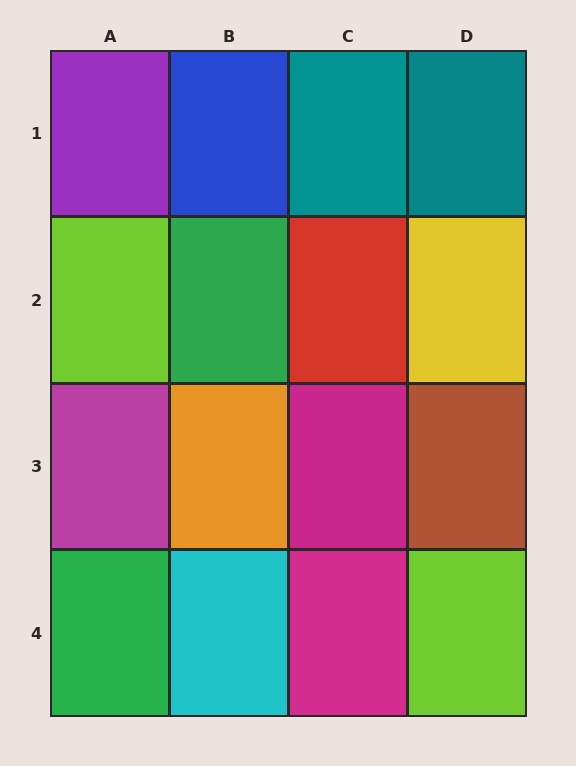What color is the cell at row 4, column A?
Green.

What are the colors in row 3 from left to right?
Magenta, orange, magenta, brown.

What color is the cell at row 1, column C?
Teal.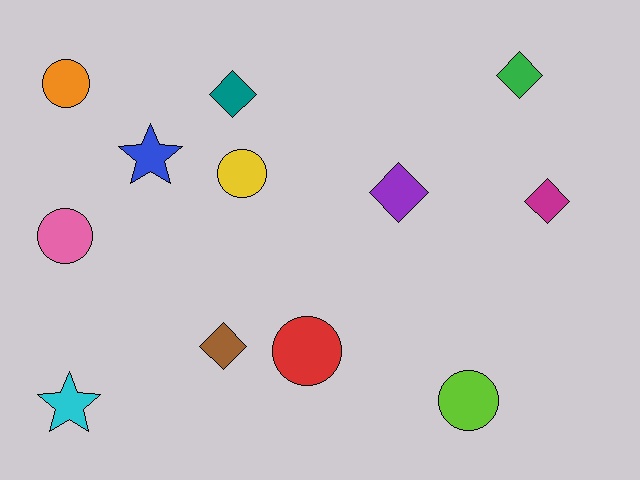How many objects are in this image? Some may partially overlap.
There are 12 objects.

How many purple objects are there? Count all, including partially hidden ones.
There is 1 purple object.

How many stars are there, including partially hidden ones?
There are 2 stars.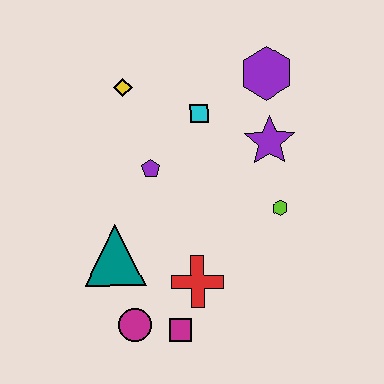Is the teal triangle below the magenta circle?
No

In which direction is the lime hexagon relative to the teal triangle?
The lime hexagon is to the right of the teal triangle.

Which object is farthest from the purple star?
The magenta circle is farthest from the purple star.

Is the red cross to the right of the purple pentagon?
Yes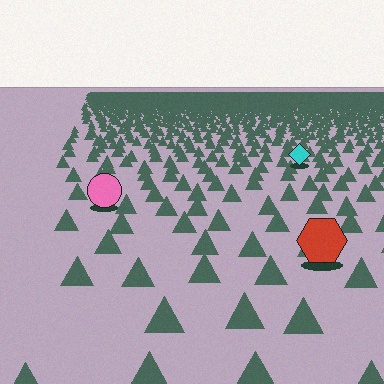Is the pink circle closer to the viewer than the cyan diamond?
Yes. The pink circle is closer — you can tell from the texture gradient: the ground texture is coarser near it.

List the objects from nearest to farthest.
From nearest to farthest: the red hexagon, the pink circle, the cyan diamond.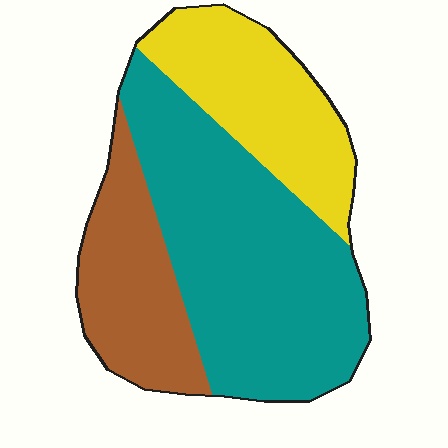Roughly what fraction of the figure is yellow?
Yellow takes up between a quarter and a half of the figure.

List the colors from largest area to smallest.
From largest to smallest: teal, yellow, brown.